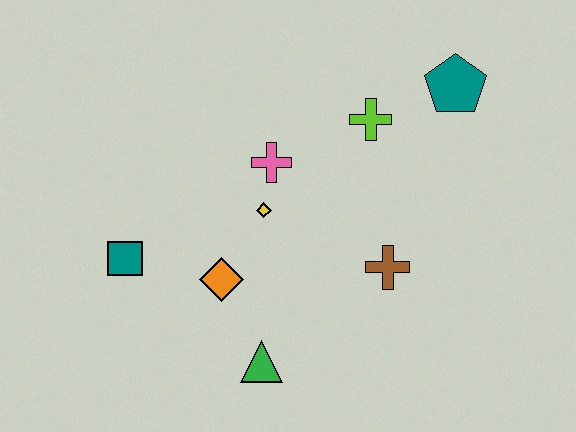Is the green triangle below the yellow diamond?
Yes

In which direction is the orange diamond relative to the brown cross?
The orange diamond is to the left of the brown cross.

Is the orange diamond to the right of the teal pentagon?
No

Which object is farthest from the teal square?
The teal pentagon is farthest from the teal square.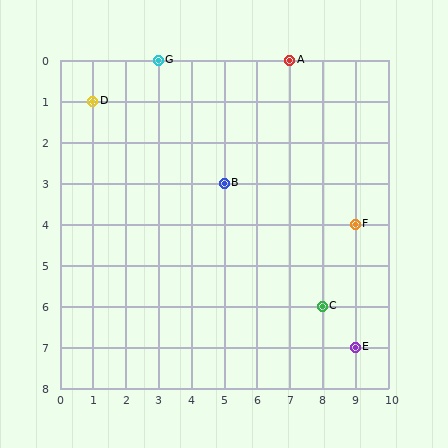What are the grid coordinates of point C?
Point C is at grid coordinates (8, 6).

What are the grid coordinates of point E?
Point E is at grid coordinates (9, 7).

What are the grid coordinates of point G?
Point G is at grid coordinates (3, 0).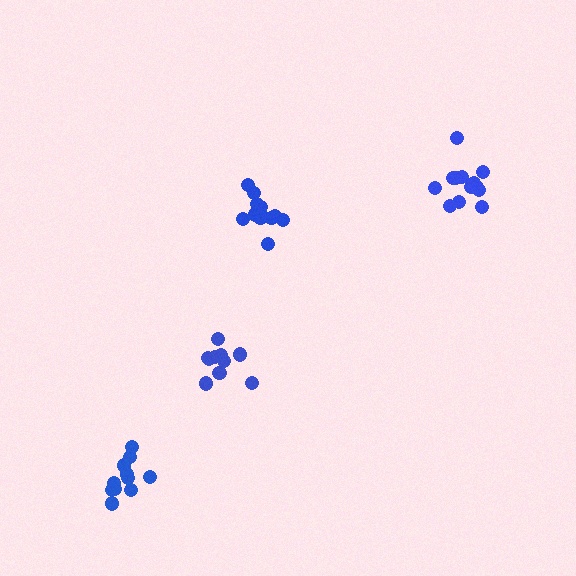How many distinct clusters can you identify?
There are 4 distinct clusters.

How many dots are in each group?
Group 1: 13 dots, Group 2: 10 dots, Group 3: 12 dots, Group 4: 11 dots (46 total).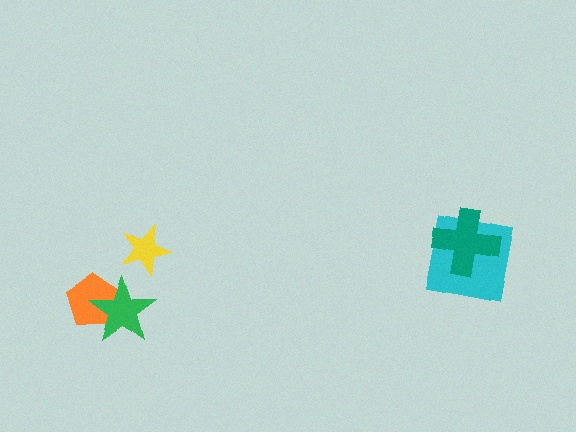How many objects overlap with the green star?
1 object overlaps with the green star.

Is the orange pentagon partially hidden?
Yes, it is partially covered by another shape.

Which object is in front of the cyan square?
The teal cross is in front of the cyan square.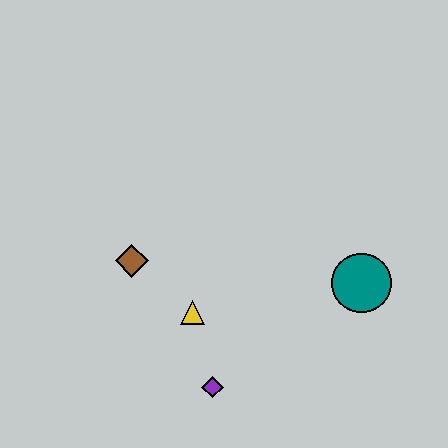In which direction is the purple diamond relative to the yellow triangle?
The purple diamond is below the yellow triangle.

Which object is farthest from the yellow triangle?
The teal circle is farthest from the yellow triangle.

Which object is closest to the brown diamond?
The yellow triangle is closest to the brown diamond.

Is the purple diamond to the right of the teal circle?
No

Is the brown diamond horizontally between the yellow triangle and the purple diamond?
No